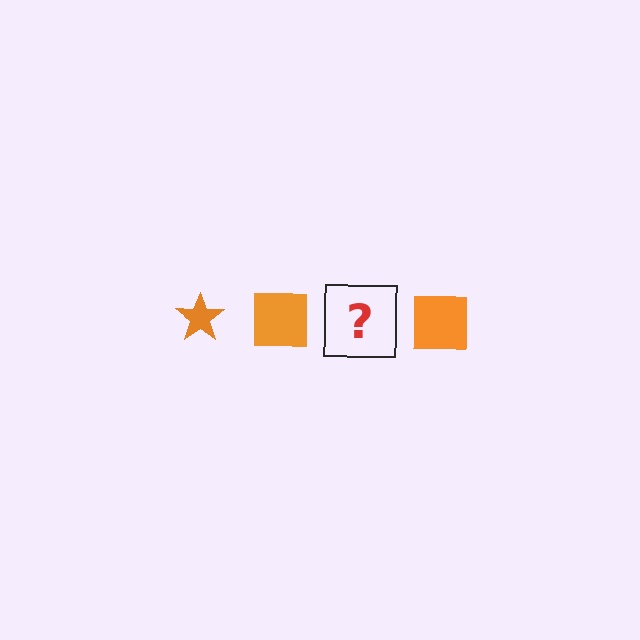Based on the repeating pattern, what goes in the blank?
The blank should be an orange star.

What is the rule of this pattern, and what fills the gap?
The rule is that the pattern cycles through star, square shapes in orange. The gap should be filled with an orange star.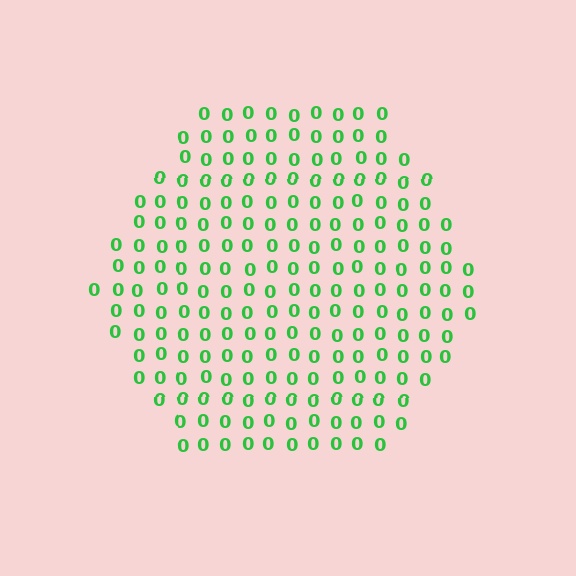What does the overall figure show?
The overall figure shows a hexagon.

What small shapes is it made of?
It is made of small digit 0's.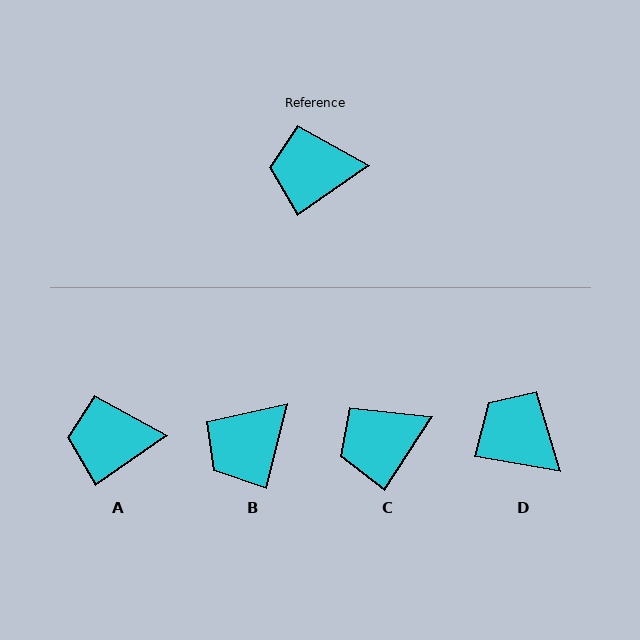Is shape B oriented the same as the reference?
No, it is off by about 41 degrees.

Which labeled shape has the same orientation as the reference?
A.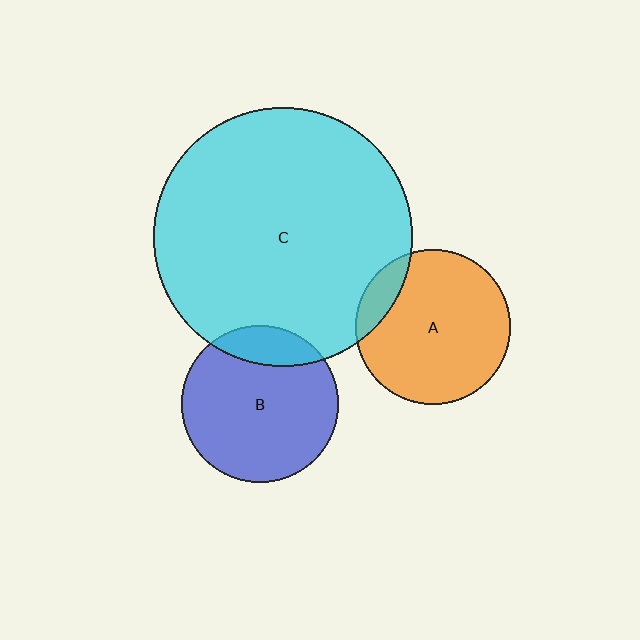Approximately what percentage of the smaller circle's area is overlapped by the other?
Approximately 10%.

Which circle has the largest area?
Circle C (cyan).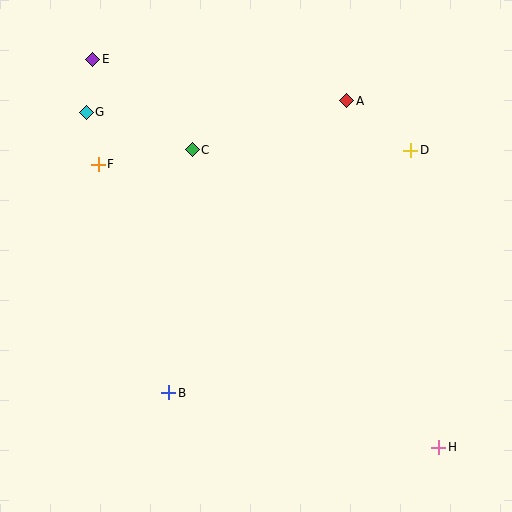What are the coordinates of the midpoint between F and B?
The midpoint between F and B is at (133, 279).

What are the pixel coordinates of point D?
Point D is at (411, 150).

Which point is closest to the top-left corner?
Point E is closest to the top-left corner.